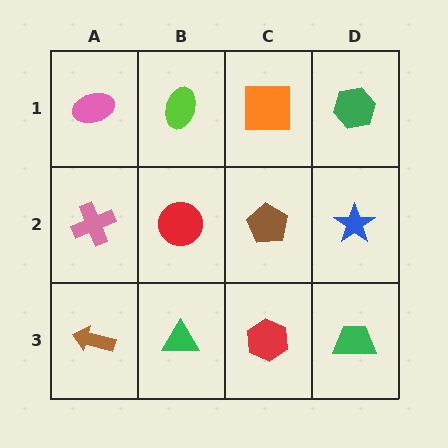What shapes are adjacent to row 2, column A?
A pink ellipse (row 1, column A), a brown arrow (row 3, column A), a red circle (row 2, column B).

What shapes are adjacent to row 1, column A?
A pink cross (row 2, column A), a lime ellipse (row 1, column B).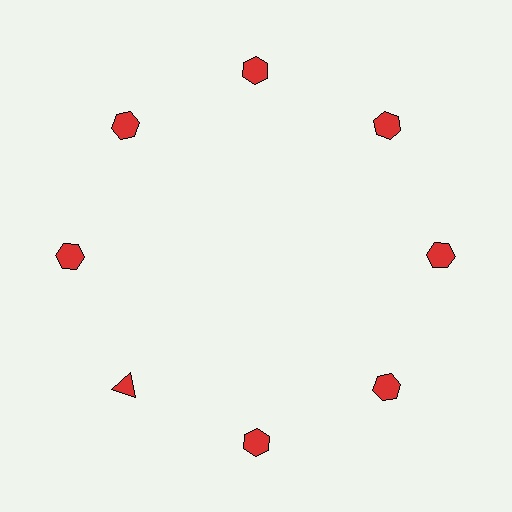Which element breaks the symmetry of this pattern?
The red triangle at roughly the 8 o'clock position breaks the symmetry. All other shapes are red hexagons.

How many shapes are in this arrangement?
There are 8 shapes arranged in a ring pattern.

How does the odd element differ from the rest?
It has a different shape: triangle instead of hexagon.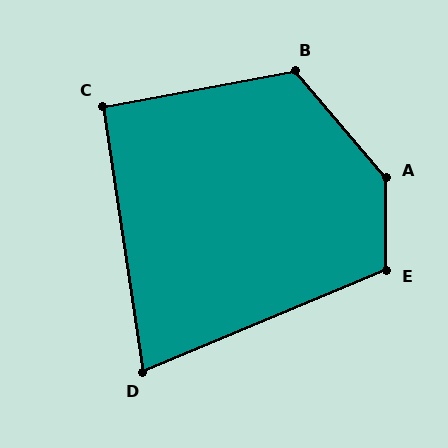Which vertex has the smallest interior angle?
D, at approximately 76 degrees.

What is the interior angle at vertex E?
Approximately 113 degrees (obtuse).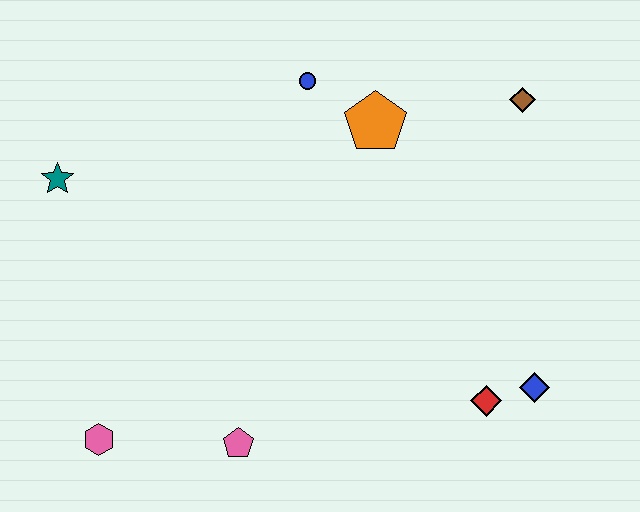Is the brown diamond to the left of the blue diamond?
Yes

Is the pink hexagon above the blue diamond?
No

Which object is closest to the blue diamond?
The red diamond is closest to the blue diamond.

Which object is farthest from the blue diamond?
The teal star is farthest from the blue diamond.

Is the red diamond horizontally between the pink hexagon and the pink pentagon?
No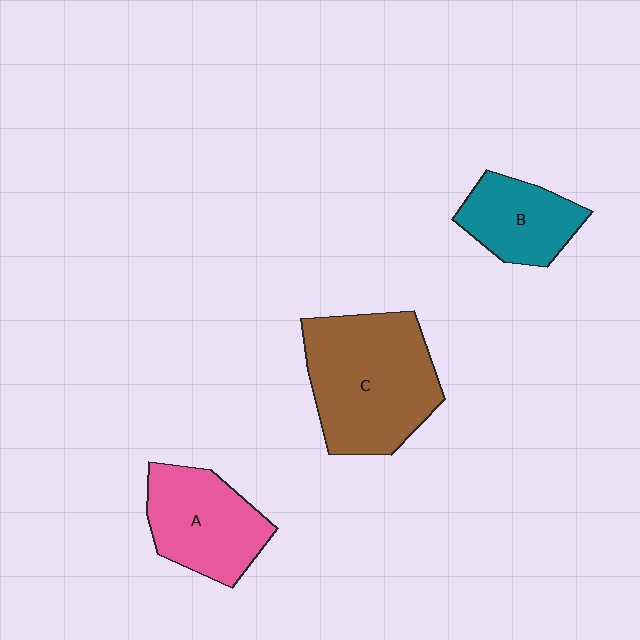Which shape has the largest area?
Shape C (brown).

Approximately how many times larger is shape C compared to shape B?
Approximately 2.0 times.